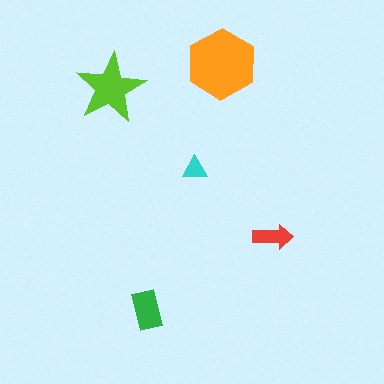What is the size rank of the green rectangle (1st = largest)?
3rd.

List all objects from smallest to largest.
The cyan triangle, the red arrow, the green rectangle, the lime star, the orange hexagon.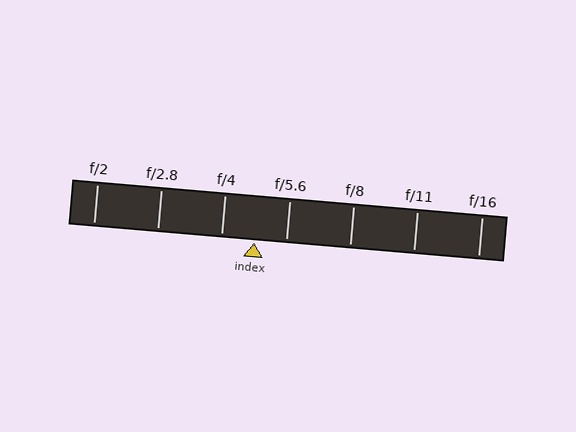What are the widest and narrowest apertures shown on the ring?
The widest aperture shown is f/2 and the narrowest is f/16.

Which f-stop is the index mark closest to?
The index mark is closest to f/5.6.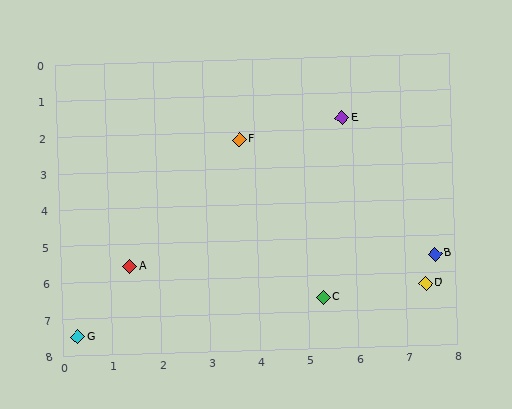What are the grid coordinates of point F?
Point F is at approximately (3.7, 2.2).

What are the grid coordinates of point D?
Point D is at approximately (7.4, 6.3).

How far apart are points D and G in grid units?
Points D and G are about 7.2 grid units apart.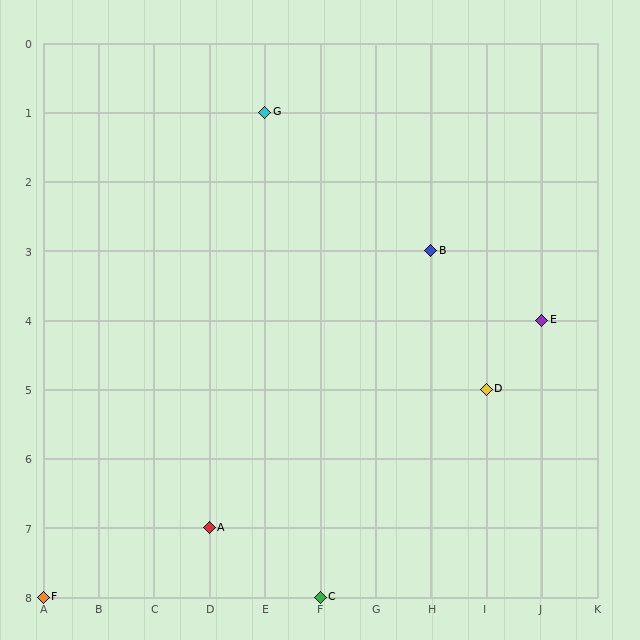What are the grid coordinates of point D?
Point D is at grid coordinates (I, 5).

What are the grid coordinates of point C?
Point C is at grid coordinates (F, 8).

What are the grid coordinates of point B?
Point B is at grid coordinates (H, 3).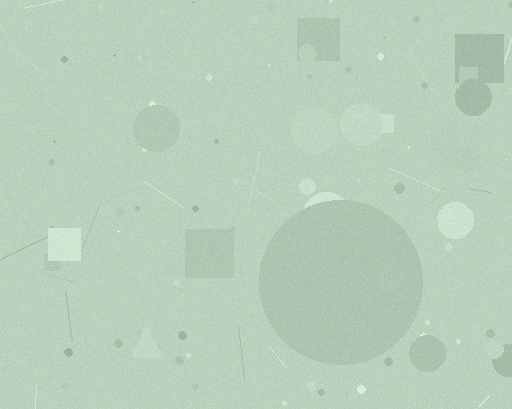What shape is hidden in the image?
A circle is hidden in the image.